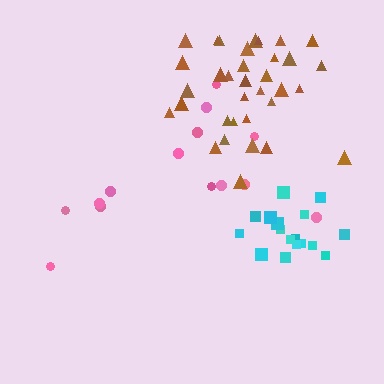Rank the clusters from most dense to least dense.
cyan, brown, pink.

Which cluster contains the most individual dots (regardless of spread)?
Brown (34).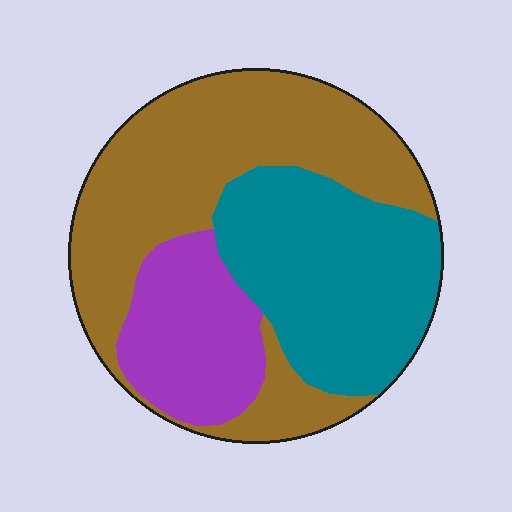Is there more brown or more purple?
Brown.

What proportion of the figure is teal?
Teal takes up about one third (1/3) of the figure.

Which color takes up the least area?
Purple, at roughly 20%.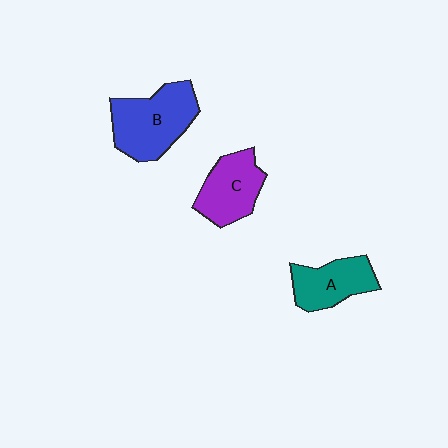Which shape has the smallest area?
Shape A (teal).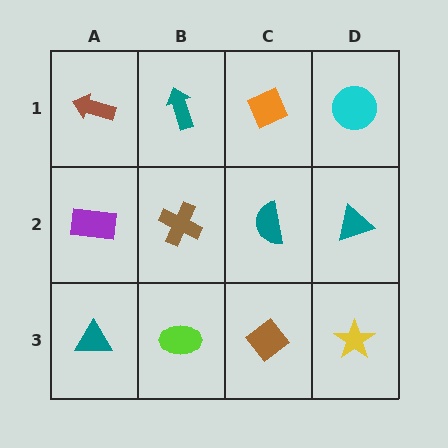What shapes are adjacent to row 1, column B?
A brown cross (row 2, column B), a brown arrow (row 1, column A), an orange diamond (row 1, column C).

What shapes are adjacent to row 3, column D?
A teal triangle (row 2, column D), a brown diamond (row 3, column C).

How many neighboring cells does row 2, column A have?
3.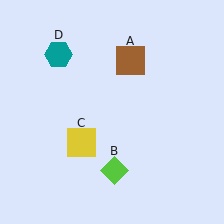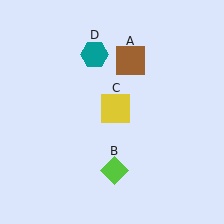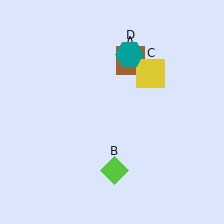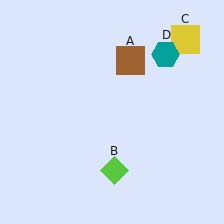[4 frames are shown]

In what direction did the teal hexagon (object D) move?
The teal hexagon (object D) moved right.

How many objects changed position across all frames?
2 objects changed position: yellow square (object C), teal hexagon (object D).